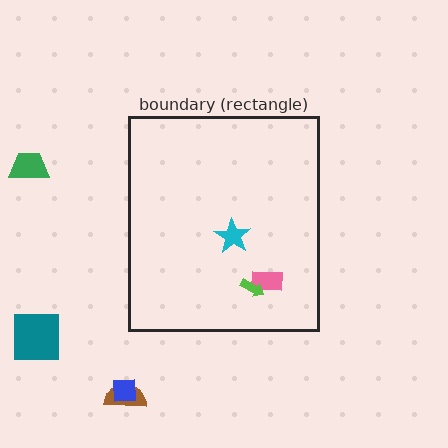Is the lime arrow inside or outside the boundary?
Inside.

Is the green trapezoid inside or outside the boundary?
Outside.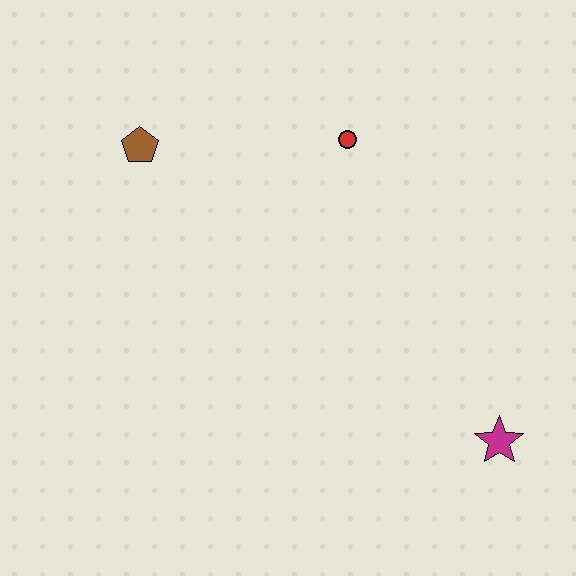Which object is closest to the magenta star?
The red circle is closest to the magenta star.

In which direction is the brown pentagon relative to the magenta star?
The brown pentagon is to the left of the magenta star.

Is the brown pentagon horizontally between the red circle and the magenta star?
No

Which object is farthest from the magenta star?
The brown pentagon is farthest from the magenta star.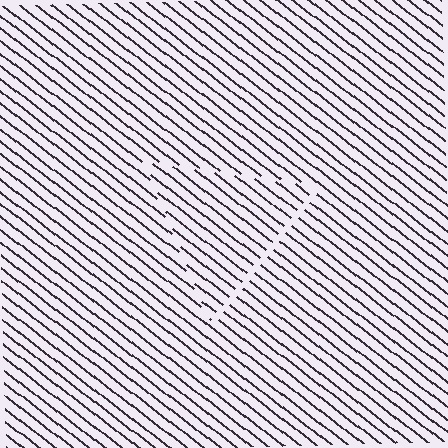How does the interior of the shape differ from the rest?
The interior of the shape contains the same grating, shifted by half a period — the contour is defined by the phase discontinuity where line-ends from the inner and outer gratings abut.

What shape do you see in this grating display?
An illusory triangle. The interior of the shape contains the same grating, shifted by half a period — the contour is defined by the phase discontinuity where line-ends from the inner and outer gratings abut.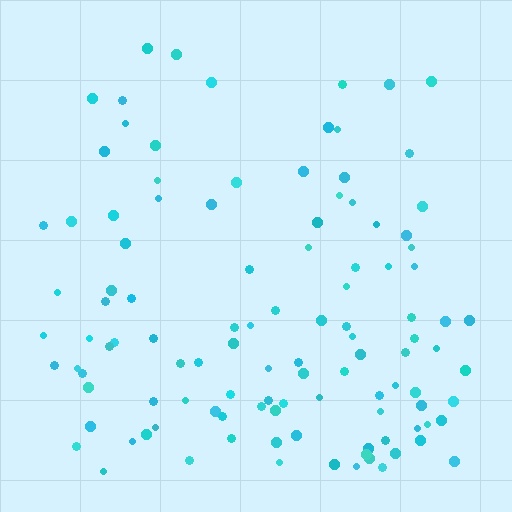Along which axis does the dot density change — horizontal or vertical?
Vertical.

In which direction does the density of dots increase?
From top to bottom, with the bottom side densest.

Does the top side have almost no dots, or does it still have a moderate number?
Still a moderate number, just noticeably fewer than the bottom.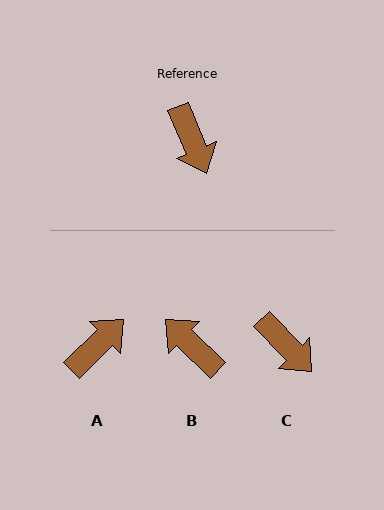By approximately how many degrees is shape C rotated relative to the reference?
Approximately 21 degrees counter-clockwise.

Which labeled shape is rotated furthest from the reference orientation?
B, about 157 degrees away.